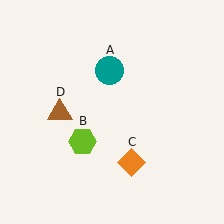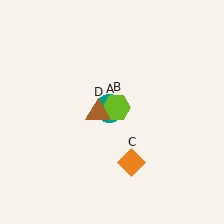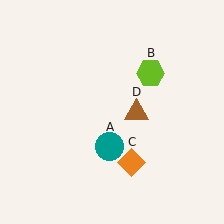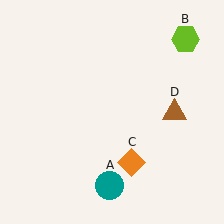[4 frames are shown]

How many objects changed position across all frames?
3 objects changed position: teal circle (object A), lime hexagon (object B), brown triangle (object D).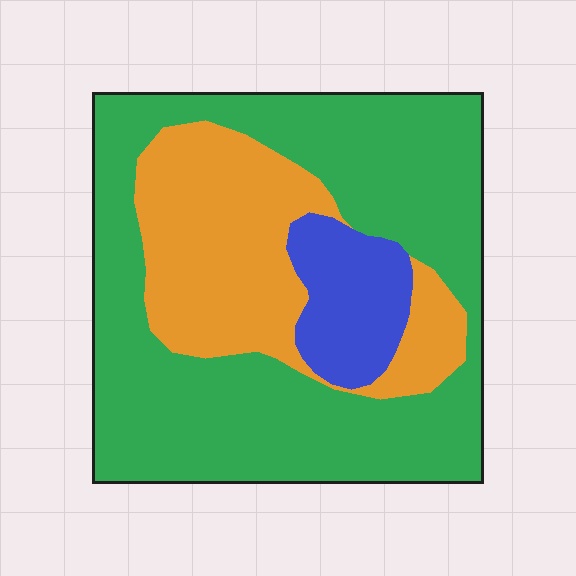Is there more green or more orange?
Green.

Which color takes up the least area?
Blue, at roughly 10%.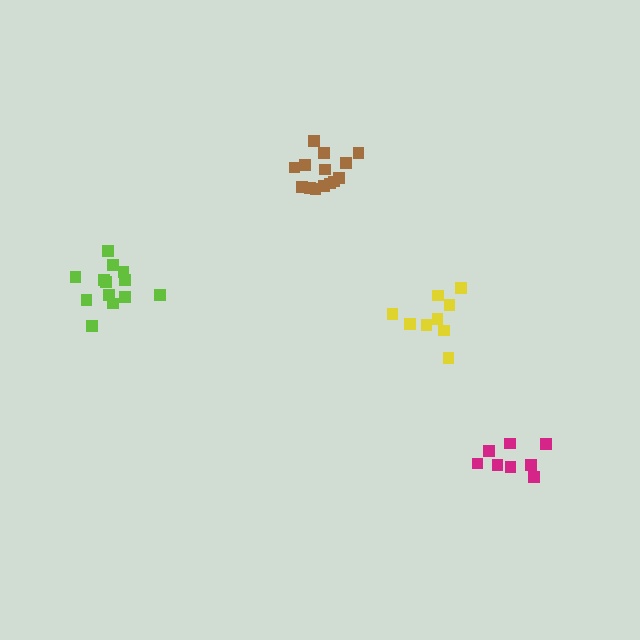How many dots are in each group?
Group 1: 13 dots, Group 2: 14 dots, Group 3: 9 dots, Group 4: 8 dots (44 total).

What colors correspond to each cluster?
The clusters are colored: lime, brown, yellow, magenta.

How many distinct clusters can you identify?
There are 4 distinct clusters.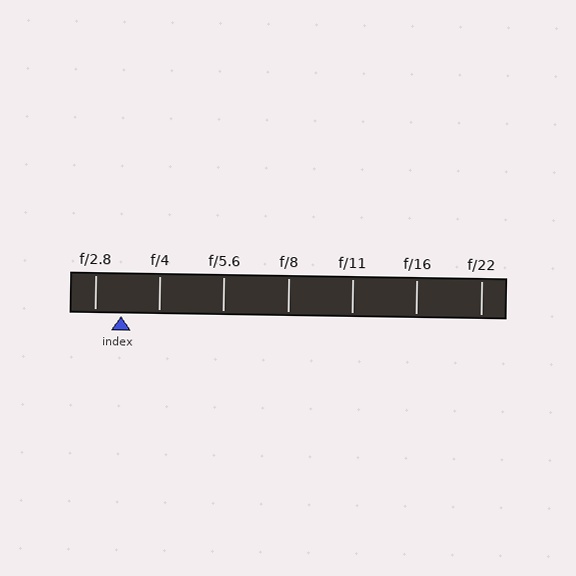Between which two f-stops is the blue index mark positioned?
The index mark is between f/2.8 and f/4.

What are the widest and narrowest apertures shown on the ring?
The widest aperture shown is f/2.8 and the narrowest is f/22.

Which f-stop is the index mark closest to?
The index mark is closest to f/2.8.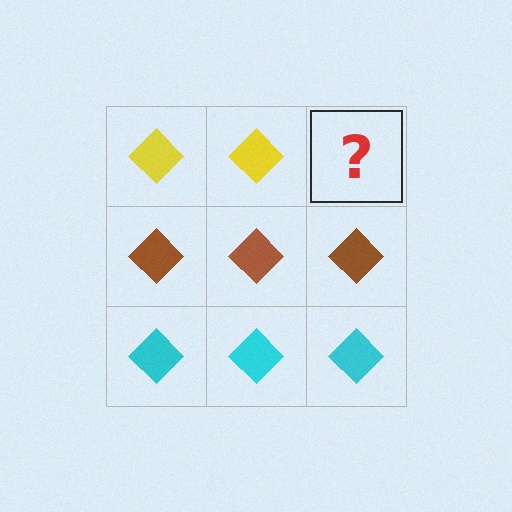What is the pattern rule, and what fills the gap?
The rule is that each row has a consistent color. The gap should be filled with a yellow diamond.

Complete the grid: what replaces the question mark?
The question mark should be replaced with a yellow diamond.